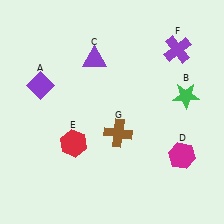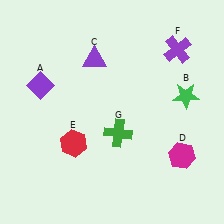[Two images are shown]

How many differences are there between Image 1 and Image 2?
There is 1 difference between the two images.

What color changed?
The cross (G) changed from brown in Image 1 to green in Image 2.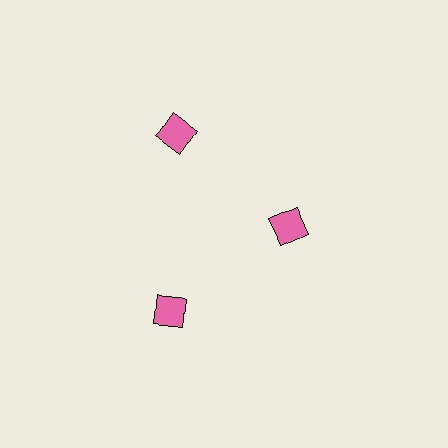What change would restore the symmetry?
The symmetry would be restored by moving it outward, back onto the ring so that all 3 squares sit at equal angles and equal distance from the center.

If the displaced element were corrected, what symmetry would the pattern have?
It would have 3-fold rotational symmetry — the pattern would map onto itself every 120 degrees.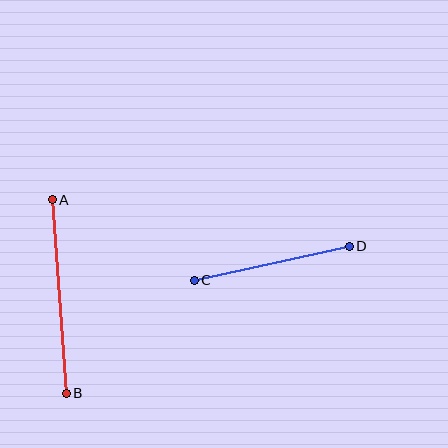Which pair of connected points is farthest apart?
Points A and B are farthest apart.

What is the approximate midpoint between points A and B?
The midpoint is at approximately (59, 296) pixels.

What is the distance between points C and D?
The distance is approximately 159 pixels.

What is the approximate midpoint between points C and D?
The midpoint is at approximately (272, 263) pixels.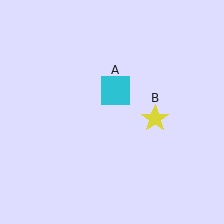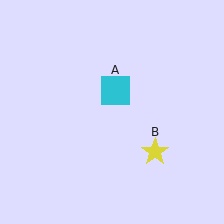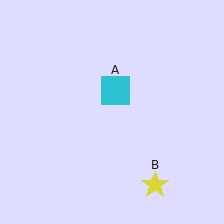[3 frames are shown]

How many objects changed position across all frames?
1 object changed position: yellow star (object B).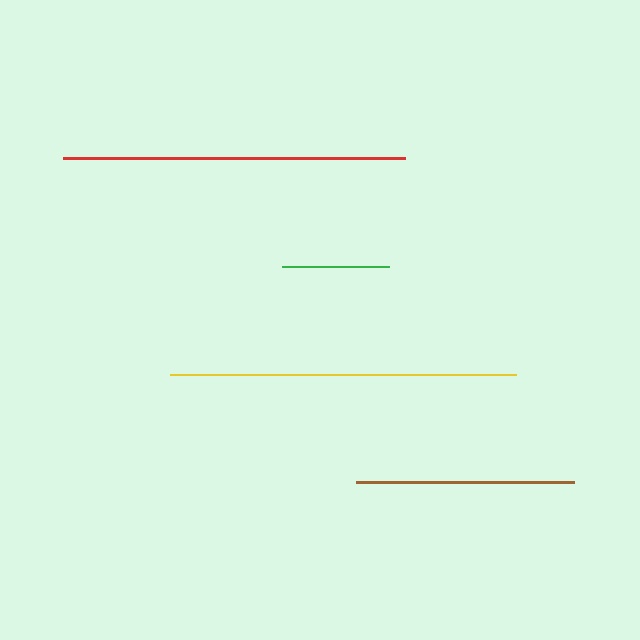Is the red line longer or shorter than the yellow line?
The yellow line is longer than the red line.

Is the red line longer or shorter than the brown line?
The red line is longer than the brown line.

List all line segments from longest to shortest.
From longest to shortest: yellow, red, brown, green.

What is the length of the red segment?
The red segment is approximately 342 pixels long.